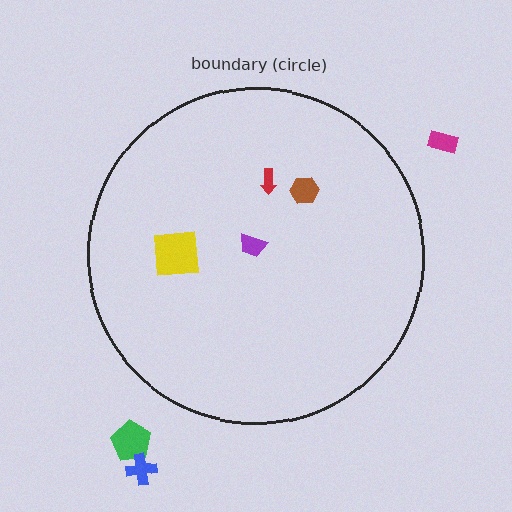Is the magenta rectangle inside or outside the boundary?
Outside.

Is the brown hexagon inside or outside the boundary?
Inside.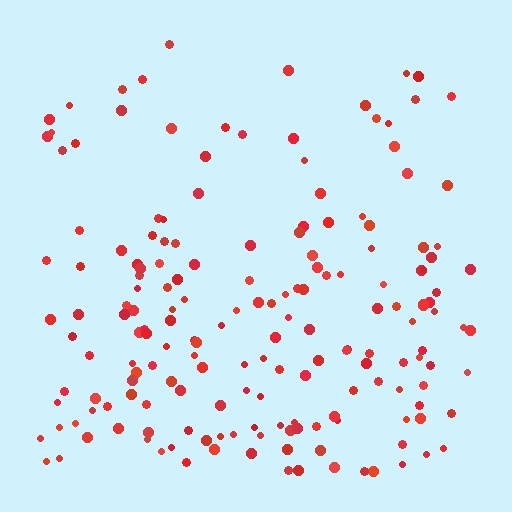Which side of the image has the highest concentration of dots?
The bottom.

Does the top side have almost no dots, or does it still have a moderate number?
Still a moderate number, just noticeably fewer than the bottom.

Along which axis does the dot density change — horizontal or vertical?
Vertical.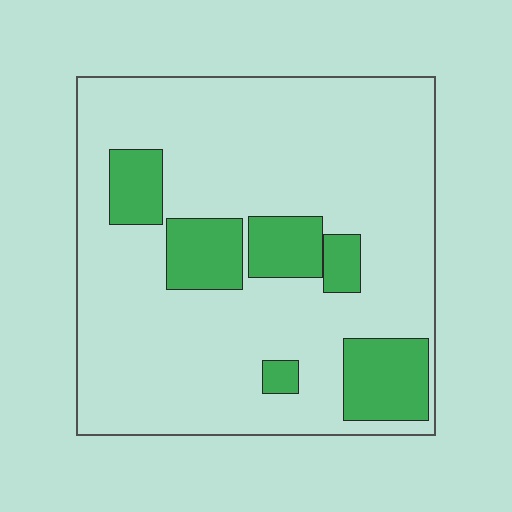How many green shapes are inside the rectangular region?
6.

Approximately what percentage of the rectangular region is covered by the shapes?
Approximately 20%.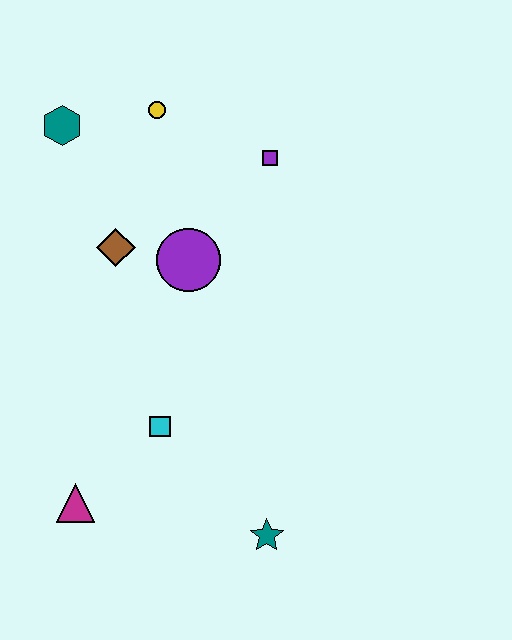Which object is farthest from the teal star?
The teal hexagon is farthest from the teal star.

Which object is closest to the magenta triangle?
The cyan square is closest to the magenta triangle.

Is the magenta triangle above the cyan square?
No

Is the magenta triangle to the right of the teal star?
No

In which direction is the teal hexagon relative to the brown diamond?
The teal hexagon is above the brown diamond.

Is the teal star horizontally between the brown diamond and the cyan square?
No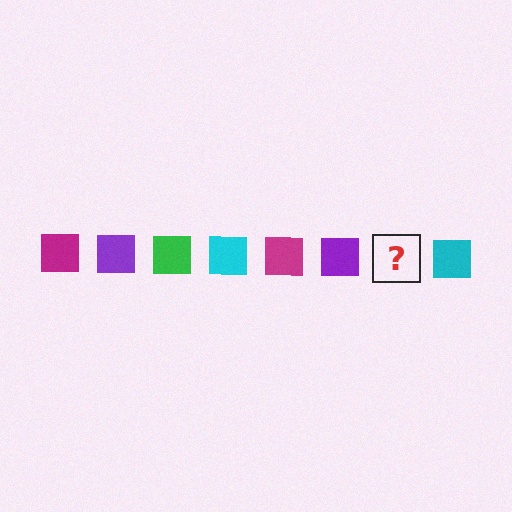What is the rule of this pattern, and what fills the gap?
The rule is that the pattern cycles through magenta, purple, green, cyan squares. The gap should be filled with a green square.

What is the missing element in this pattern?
The missing element is a green square.